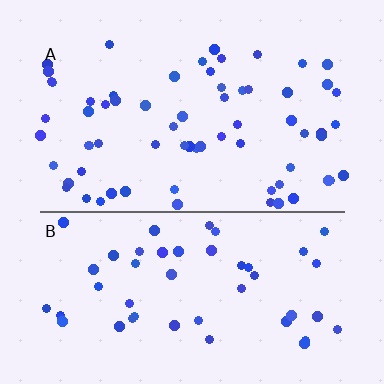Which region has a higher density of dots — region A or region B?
A (the top).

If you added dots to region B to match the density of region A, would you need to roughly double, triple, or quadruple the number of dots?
Approximately double.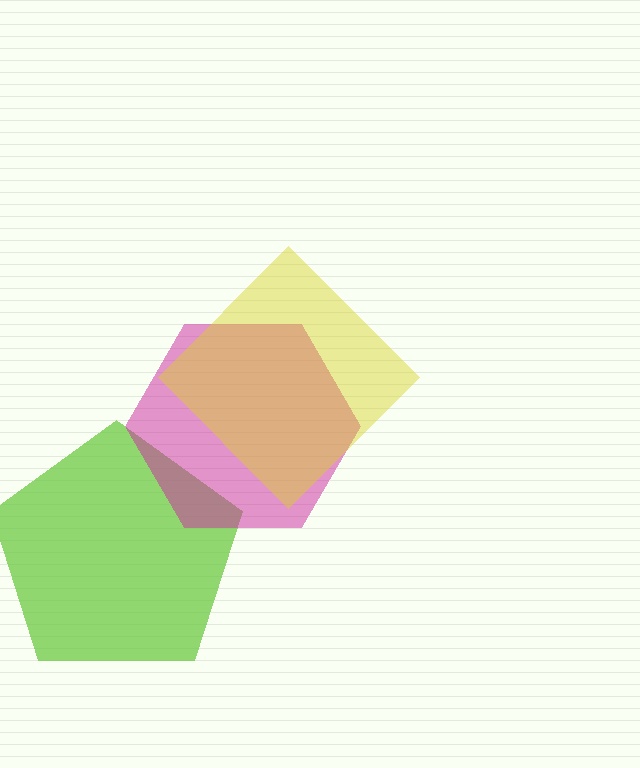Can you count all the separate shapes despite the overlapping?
Yes, there are 3 separate shapes.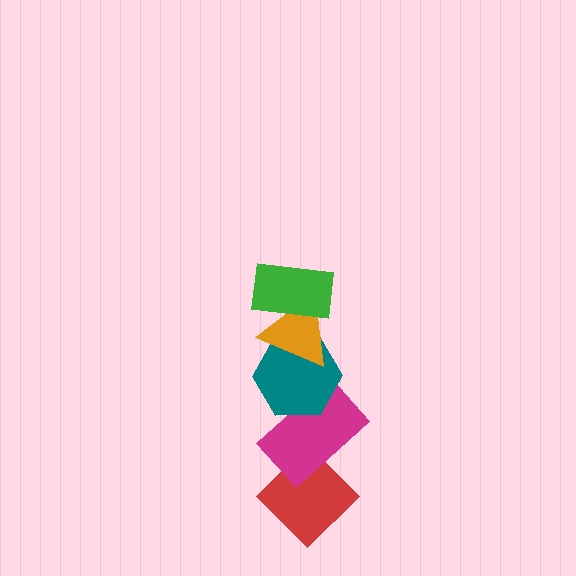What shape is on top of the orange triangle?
The green rectangle is on top of the orange triangle.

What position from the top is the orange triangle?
The orange triangle is 2nd from the top.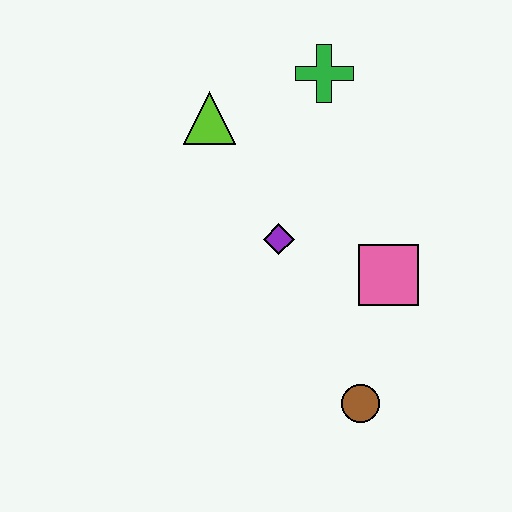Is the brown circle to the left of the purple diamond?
No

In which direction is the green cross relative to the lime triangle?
The green cross is to the right of the lime triangle.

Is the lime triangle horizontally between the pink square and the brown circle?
No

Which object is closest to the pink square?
The purple diamond is closest to the pink square.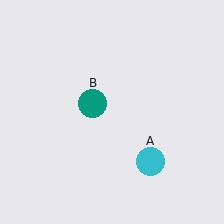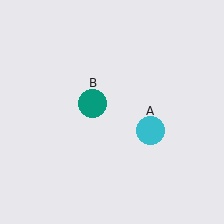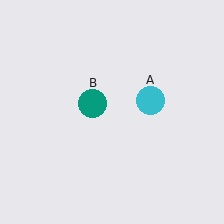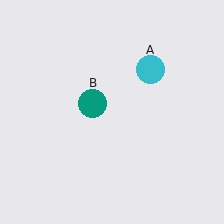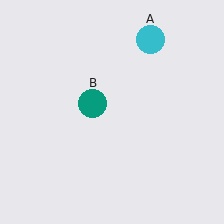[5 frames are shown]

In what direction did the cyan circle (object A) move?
The cyan circle (object A) moved up.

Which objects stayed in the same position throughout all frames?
Teal circle (object B) remained stationary.